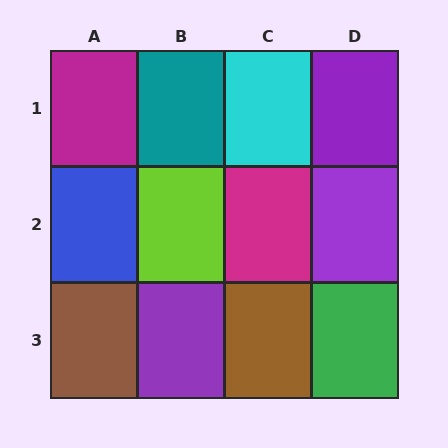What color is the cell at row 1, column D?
Purple.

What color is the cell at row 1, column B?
Teal.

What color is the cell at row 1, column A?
Magenta.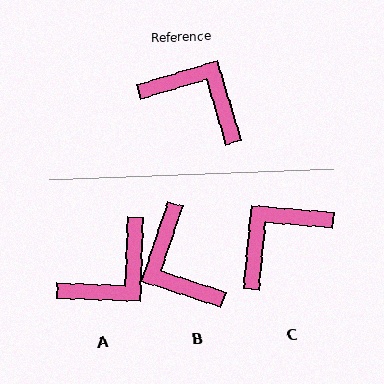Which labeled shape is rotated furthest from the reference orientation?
B, about 145 degrees away.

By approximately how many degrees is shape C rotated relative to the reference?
Approximately 68 degrees counter-clockwise.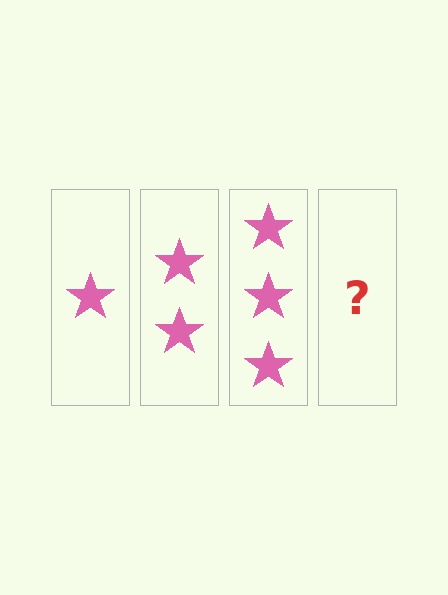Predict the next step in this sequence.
The next step is 4 stars.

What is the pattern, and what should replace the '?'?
The pattern is that each step adds one more star. The '?' should be 4 stars.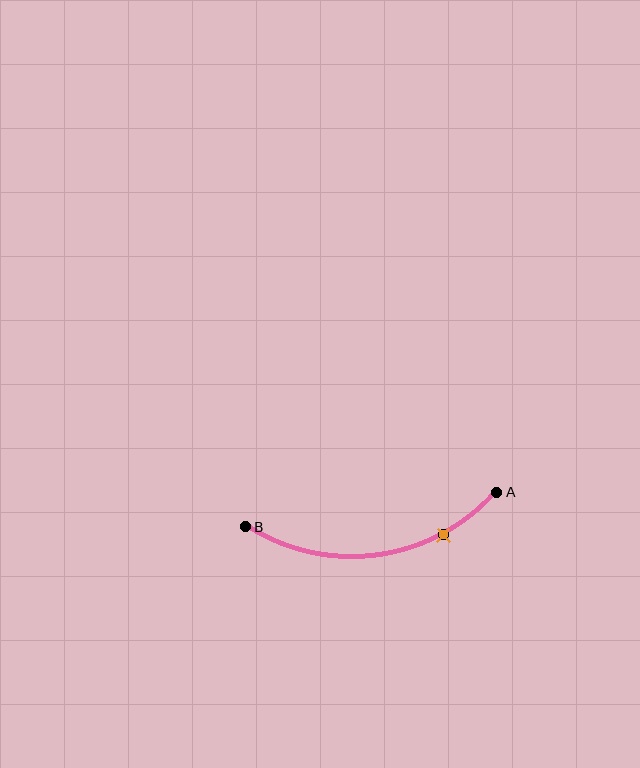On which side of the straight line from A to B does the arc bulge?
The arc bulges below the straight line connecting A and B.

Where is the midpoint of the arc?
The arc midpoint is the point on the curve farthest from the straight line joining A and B. It sits below that line.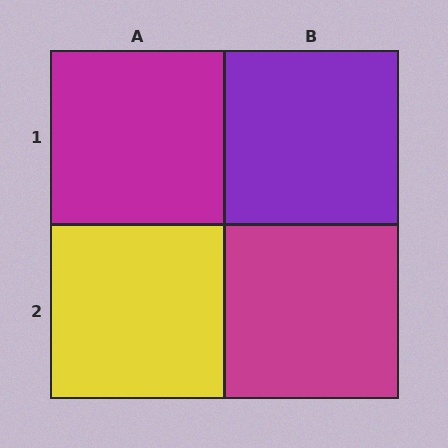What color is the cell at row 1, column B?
Purple.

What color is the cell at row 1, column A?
Magenta.